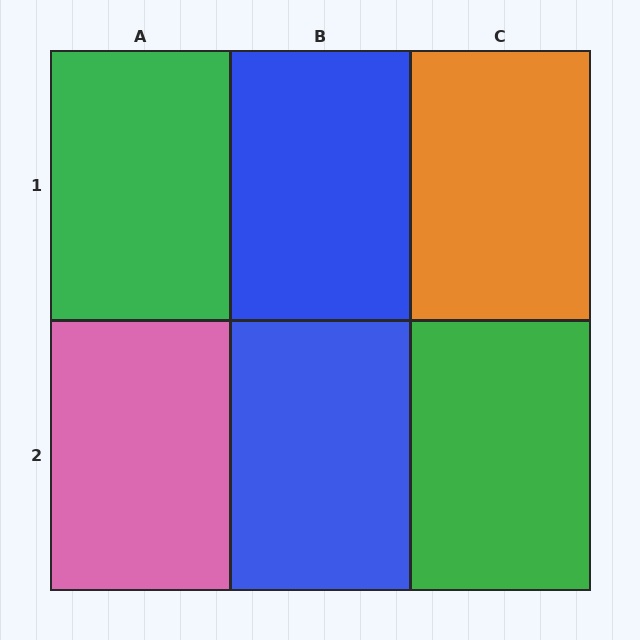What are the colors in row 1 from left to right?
Green, blue, orange.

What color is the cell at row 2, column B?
Blue.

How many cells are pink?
1 cell is pink.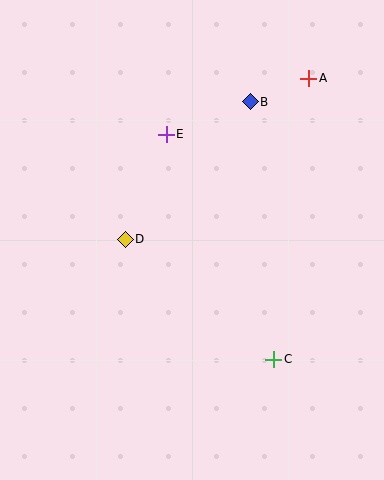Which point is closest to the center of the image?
Point D at (125, 239) is closest to the center.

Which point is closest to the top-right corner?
Point A is closest to the top-right corner.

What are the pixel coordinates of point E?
Point E is at (166, 134).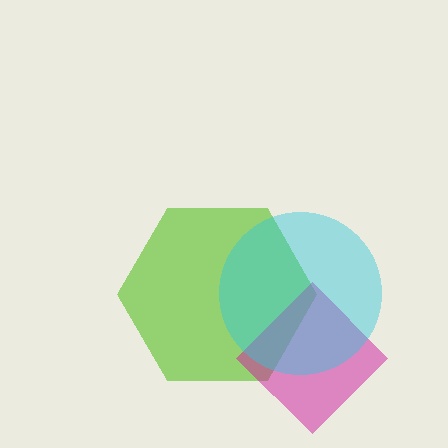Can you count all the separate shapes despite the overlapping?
Yes, there are 3 separate shapes.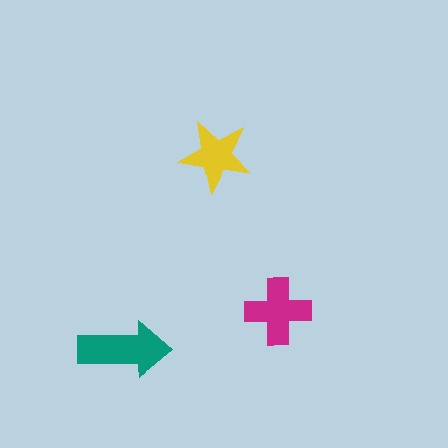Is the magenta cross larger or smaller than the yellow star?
Larger.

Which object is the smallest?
The yellow star.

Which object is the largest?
The teal arrow.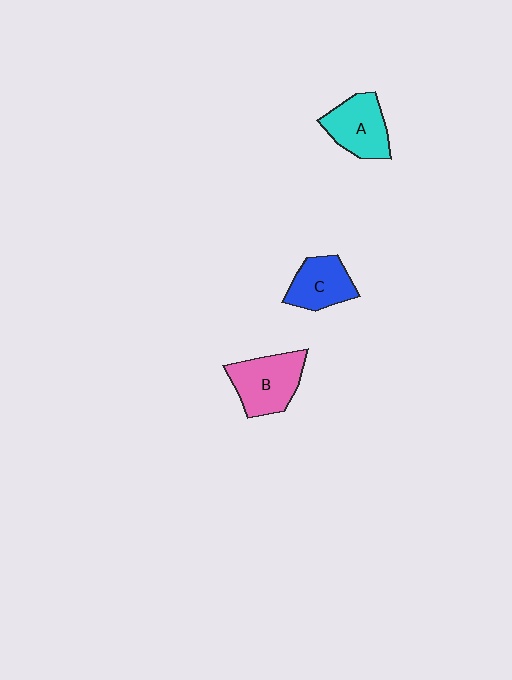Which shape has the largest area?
Shape B (pink).